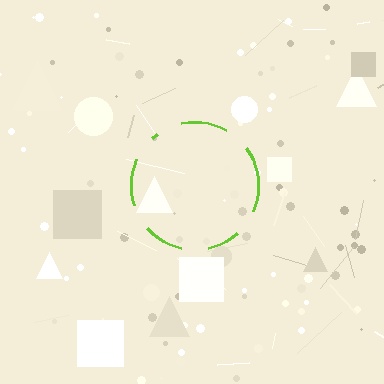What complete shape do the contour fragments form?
The contour fragments form a circle.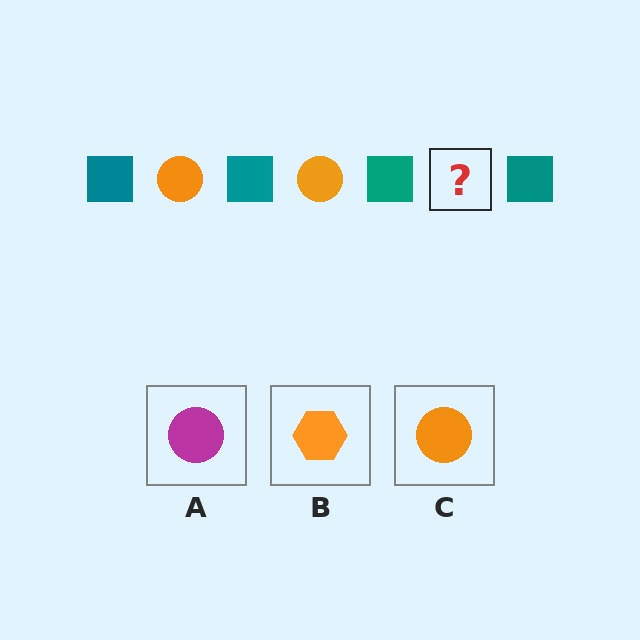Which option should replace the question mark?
Option C.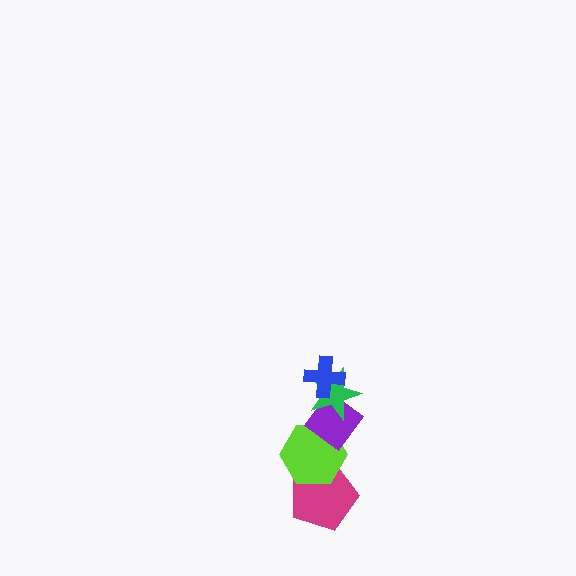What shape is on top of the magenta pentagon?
The lime hexagon is on top of the magenta pentagon.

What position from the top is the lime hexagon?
The lime hexagon is 4th from the top.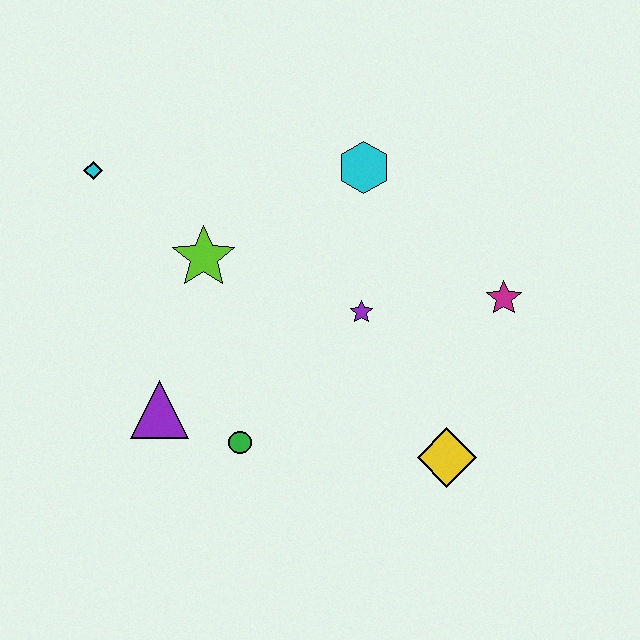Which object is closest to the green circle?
The purple triangle is closest to the green circle.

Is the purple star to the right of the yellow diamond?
No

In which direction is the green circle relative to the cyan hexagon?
The green circle is below the cyan hexagon.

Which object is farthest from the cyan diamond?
The yellow diamond is farthest from the cyan diamond.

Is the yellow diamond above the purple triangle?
No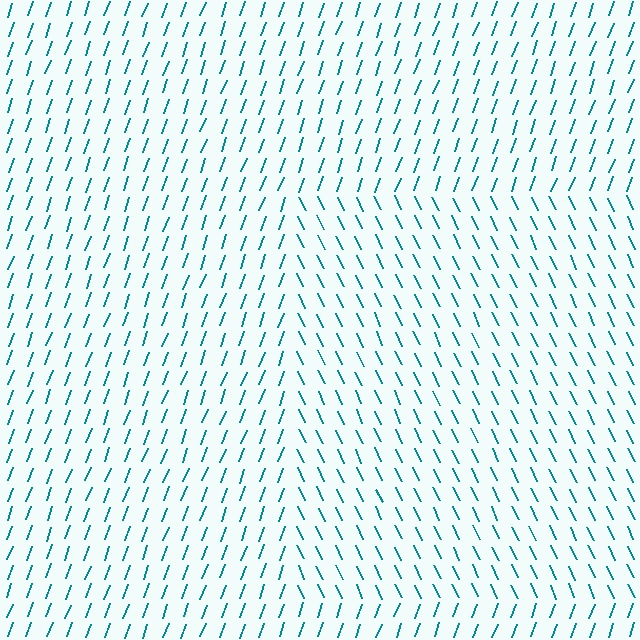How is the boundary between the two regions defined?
The boundary is defined purely by a change in line orientation (approximately 45 degrees difference). All lines are the same color and thickness.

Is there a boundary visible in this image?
Yes, there is a texture boundary formed by a change in line orientation.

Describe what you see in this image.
The image is filled with small teal line segments. A rectangle region in the image has lines oriented differently from the surrounding lines, creating a visible texture boundary.